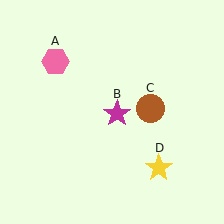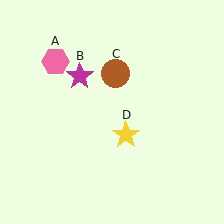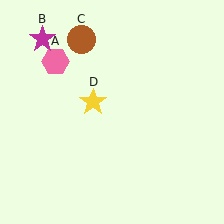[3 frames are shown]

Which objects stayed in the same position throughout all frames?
Pink hexagon (object A) remained stationary.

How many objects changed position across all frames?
3 objects changed position: magenta star (object B), brown circle (object C), yellow star (object D).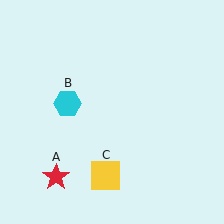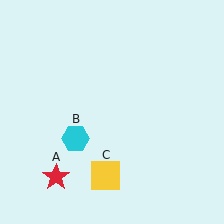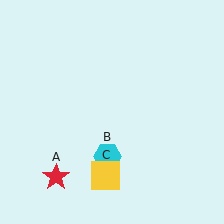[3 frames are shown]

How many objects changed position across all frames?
1 object changed position: cyan hexagon (object B).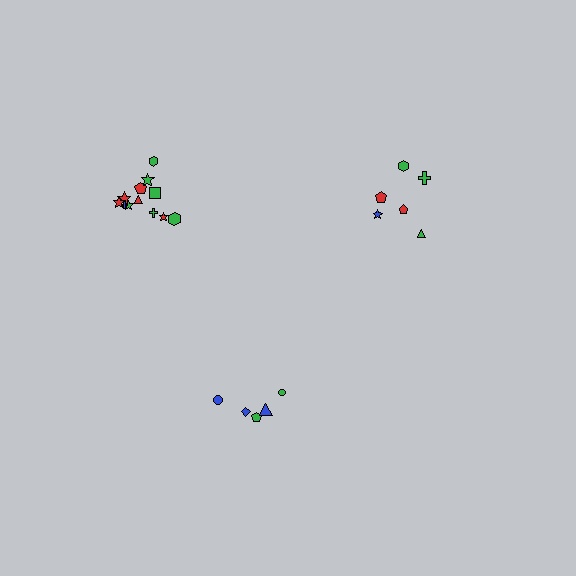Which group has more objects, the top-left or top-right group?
The top-left group.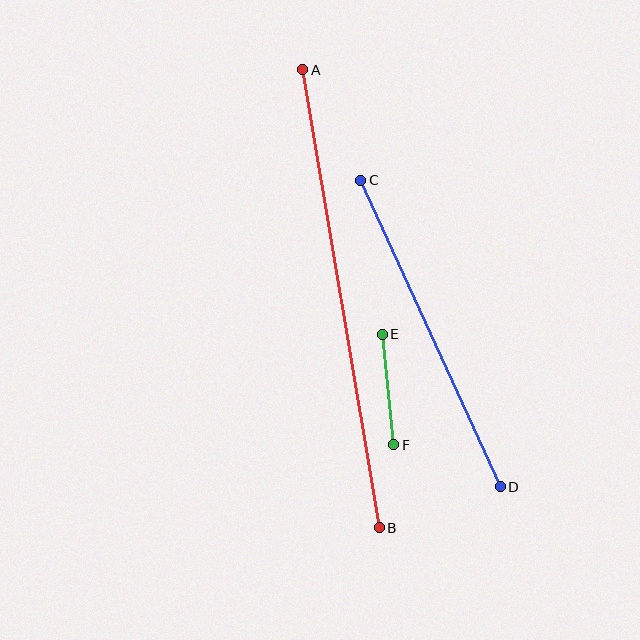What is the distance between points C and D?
The distance is approximately 337 pixels.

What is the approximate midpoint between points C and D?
The midpoint is at approximately (430, 333) pixels.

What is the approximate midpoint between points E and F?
The midpoint is at approximately (388, 389) pixels.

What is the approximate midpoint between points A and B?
The midpoint is at approximately (341, 299) pixels.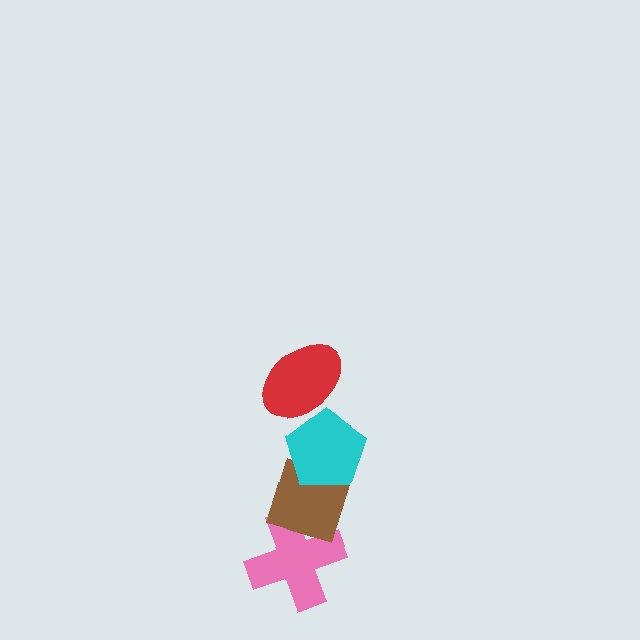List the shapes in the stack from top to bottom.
From top to bottom: the red ellipse, the cyan pentagon, the brown diamond, the pink cross.